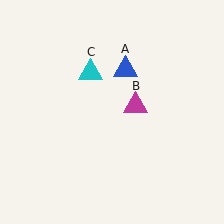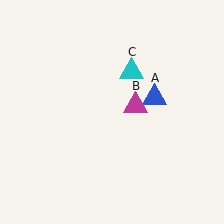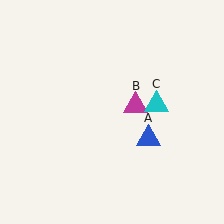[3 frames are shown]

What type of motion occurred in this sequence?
The blue triangle (object A), cyan triangle (object C) rotated clockwise around the center of the scene.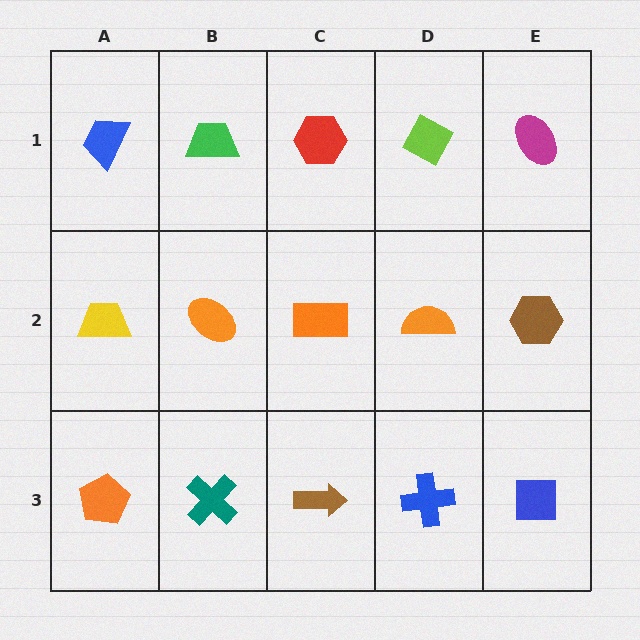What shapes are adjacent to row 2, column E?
A magenta ellipse (row 1, column E), a blue square (row 3, column E), an orange semicircle (row 2, column D).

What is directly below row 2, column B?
A teal cross.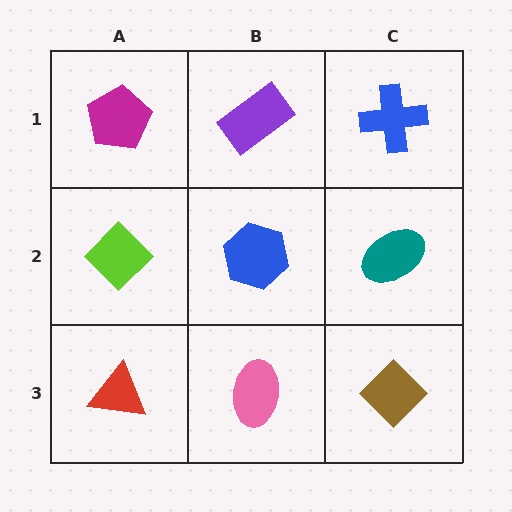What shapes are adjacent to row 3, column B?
A blue hexagon (row 2, column B), a red triangle (row 3, column A), a brown diamond (row 3, column C).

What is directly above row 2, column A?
A magenta pentagon.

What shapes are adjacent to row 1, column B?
A blue hexagon (row 2, column B), a magenta pentagon (row 1, column A), a blue cross (row 1, column C).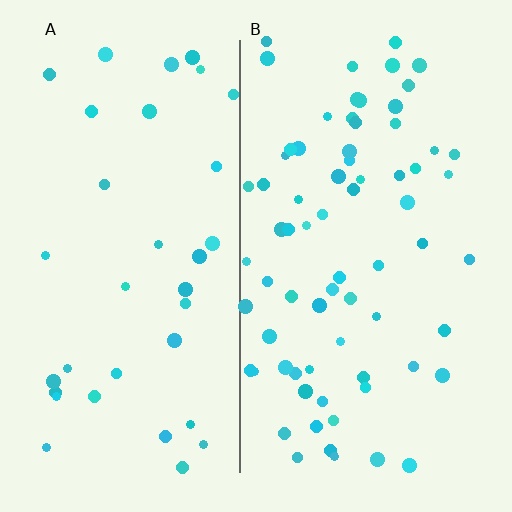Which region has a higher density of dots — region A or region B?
B (the right).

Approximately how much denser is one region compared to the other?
Approximately 2.0× — region B over region A.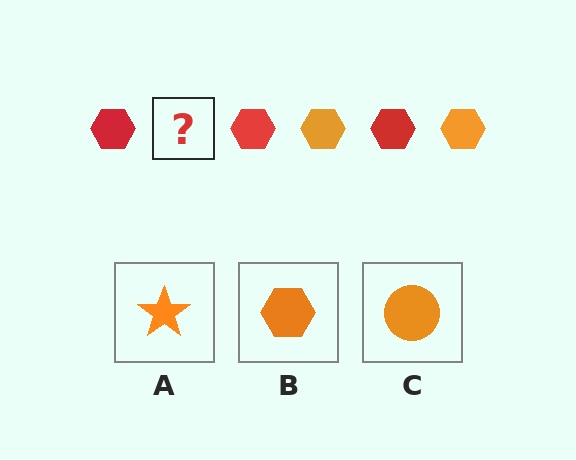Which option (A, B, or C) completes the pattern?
B.